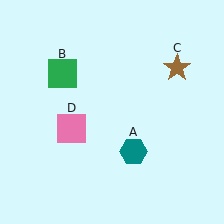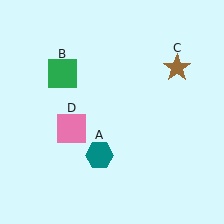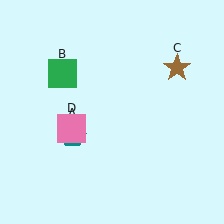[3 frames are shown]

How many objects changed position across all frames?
1 object changed position: teal hexagon (object A).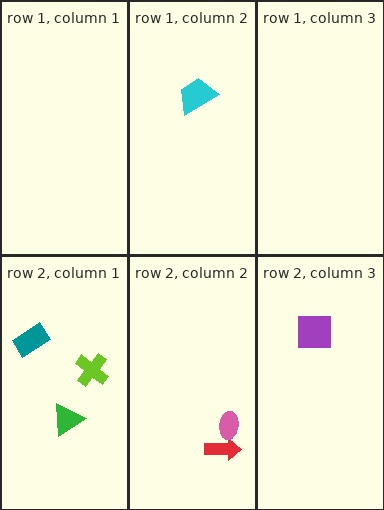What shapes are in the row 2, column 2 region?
The red arrow, the pink ellipse.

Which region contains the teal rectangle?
The row 2, column 1 region.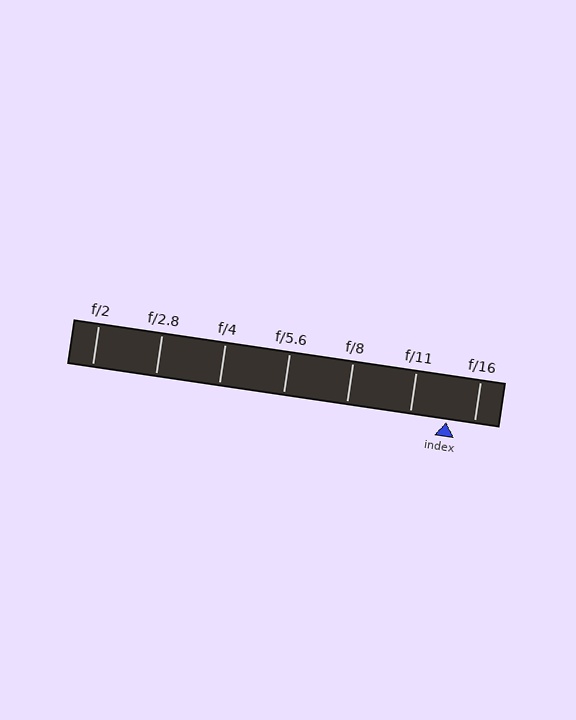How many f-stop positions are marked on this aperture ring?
There are 7 f-stop positions marked.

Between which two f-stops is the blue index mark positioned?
The index mark is between f/11 and f/16.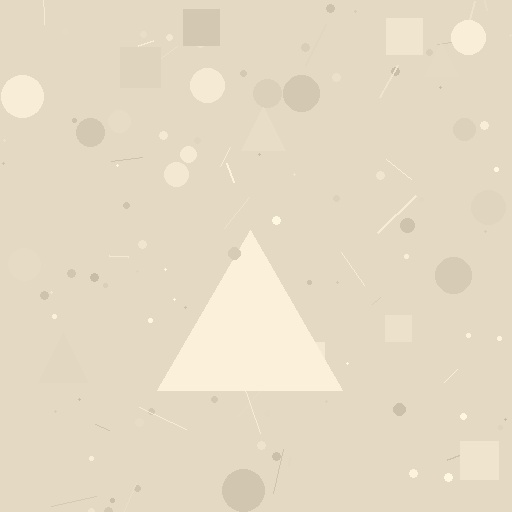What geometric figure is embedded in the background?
A triangle is embedded in the background.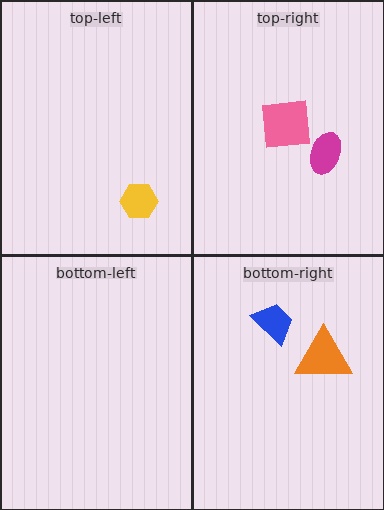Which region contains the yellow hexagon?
The top-left region.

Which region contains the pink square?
The top-right region.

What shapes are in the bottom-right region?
The blue trapezoid, the orange triangle.